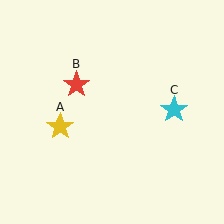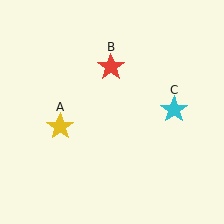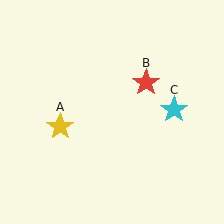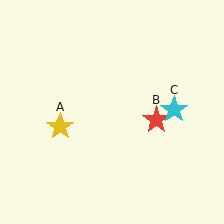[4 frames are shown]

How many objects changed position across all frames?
1 object changed position: red star (object B).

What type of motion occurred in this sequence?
The red star (object B) rotated clockwise around the center of the scene.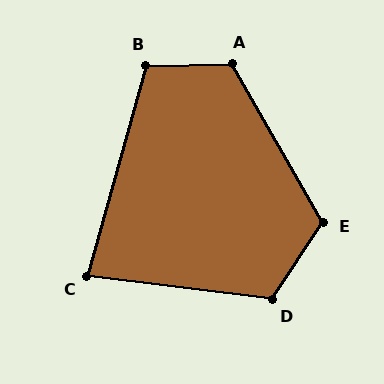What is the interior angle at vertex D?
Approximately 116 degrees (obtuse).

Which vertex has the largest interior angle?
A, at approximately 118 degrees.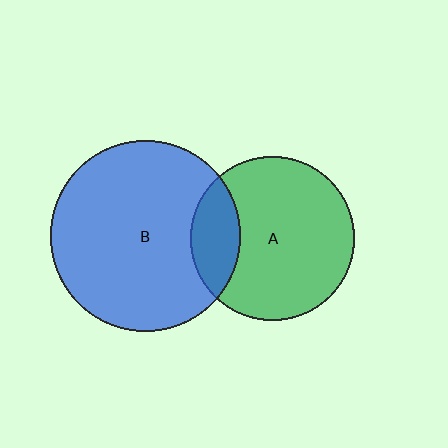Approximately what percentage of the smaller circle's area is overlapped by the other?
Approximately 20%.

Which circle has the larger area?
Circle B (blue).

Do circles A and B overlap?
Yes.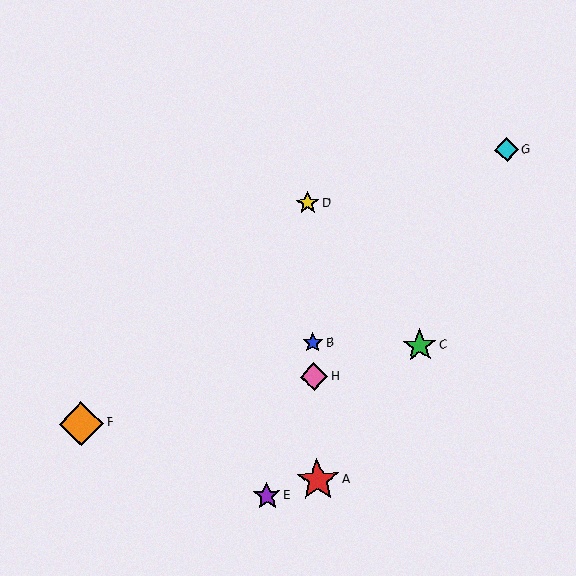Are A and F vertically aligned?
No, A is at x≈318 and F is at x≈81.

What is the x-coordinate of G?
Object G is at x≈507.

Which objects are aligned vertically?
Objects A, B, D, H are aligned vertically.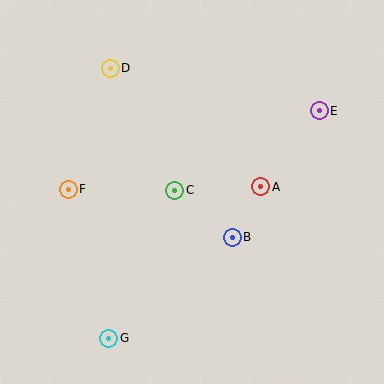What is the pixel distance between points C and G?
The distance between C and G is 162 pixels.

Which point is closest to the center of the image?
Point C at (174, 190) is closest to the center.